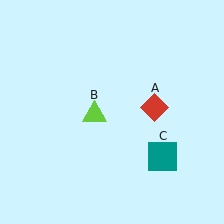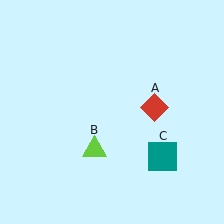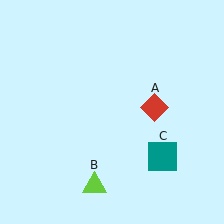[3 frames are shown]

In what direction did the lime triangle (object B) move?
The lime triangle (object B) moved down.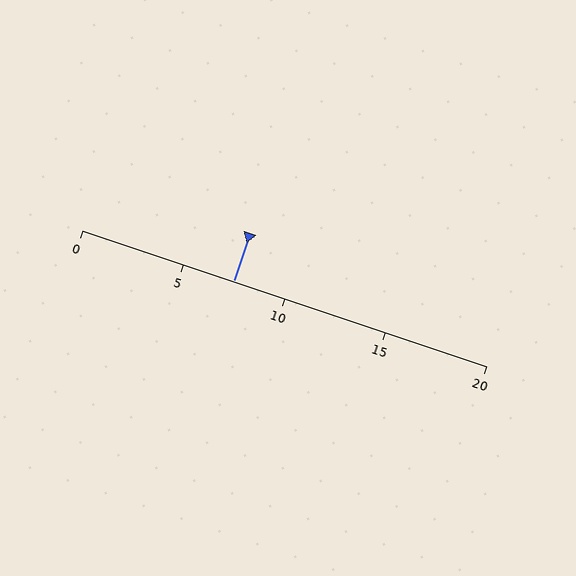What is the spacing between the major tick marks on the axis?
The major ticks are spaced 5 apart.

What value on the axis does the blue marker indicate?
The marker indicates approximately 7.5.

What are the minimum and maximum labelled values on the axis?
The axis runs from 0 to 20.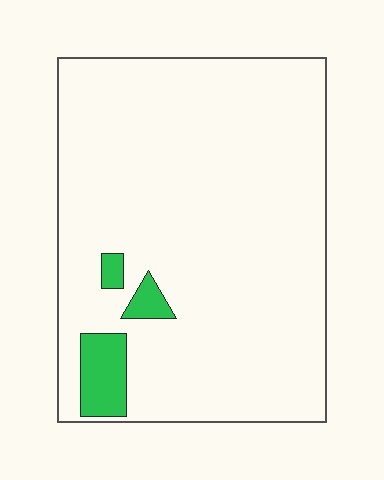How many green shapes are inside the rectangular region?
3.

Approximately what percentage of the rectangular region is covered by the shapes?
Approximately 5%.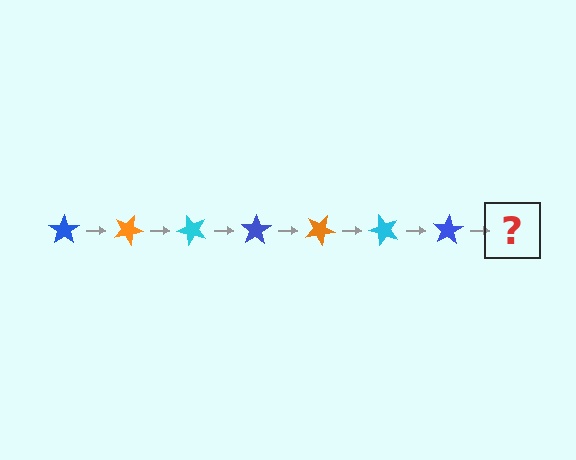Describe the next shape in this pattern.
It should be an orange star, rotated 175 degrees from the start.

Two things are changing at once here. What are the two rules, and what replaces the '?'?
The two rules are that it rotates 25 degrees each step and the color cycles through blue, orange, and cyan. The '?' should be an orange star, rotated 175 degrees from the start.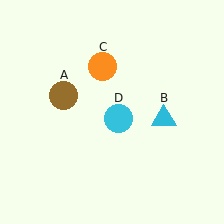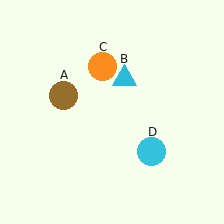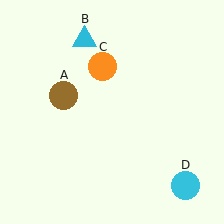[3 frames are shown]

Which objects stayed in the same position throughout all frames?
Brown circle (object A) and orange circle (object C) remained stationary.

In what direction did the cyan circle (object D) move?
The cyan circle (object D) moved down and to the right.